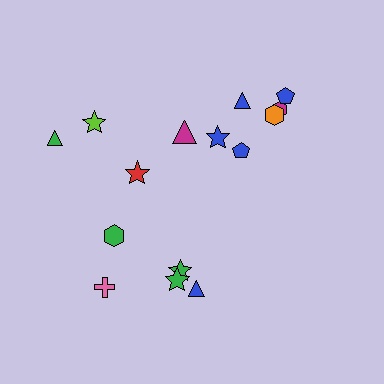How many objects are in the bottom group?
There are 5 objects.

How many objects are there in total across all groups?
There are 15 objects.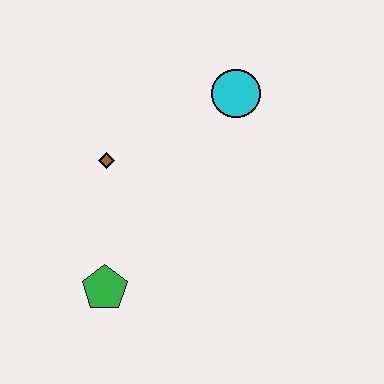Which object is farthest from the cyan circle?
The green pentagon is farthest from the cyan circle.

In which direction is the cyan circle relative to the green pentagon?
The cyan circle is above the green pentagon.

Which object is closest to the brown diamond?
The green pentagon is closest to the brown diamond.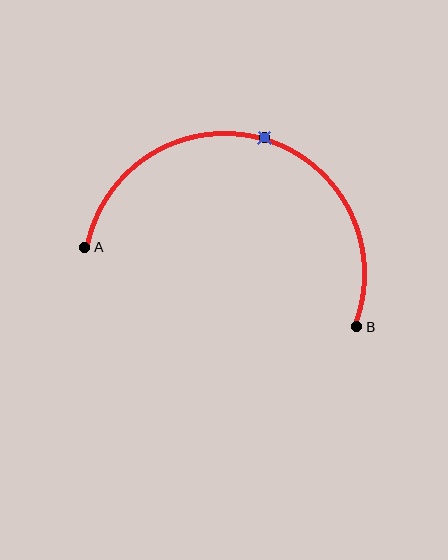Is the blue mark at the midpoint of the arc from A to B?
Yes. The blue mark lies on the arc at equal arc-length from both A and B — it is the arc midpoint.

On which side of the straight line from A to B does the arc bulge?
The arc bulges above the straight line connecting A and B.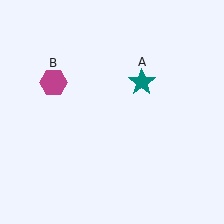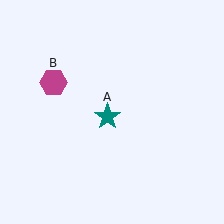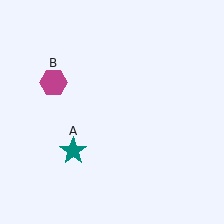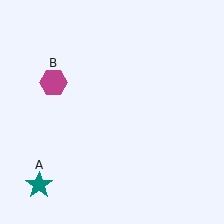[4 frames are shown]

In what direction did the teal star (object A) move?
The teal star (object A) moved down and to the left.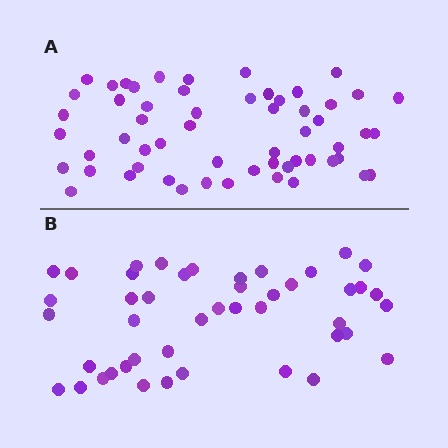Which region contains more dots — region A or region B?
Region A (the top region) has more dots.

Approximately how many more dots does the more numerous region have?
Region A has roughly 12 or so more dots than region B.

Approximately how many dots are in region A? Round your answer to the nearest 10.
About 60 dots. (The exact count is 57, which rounds to 60.)